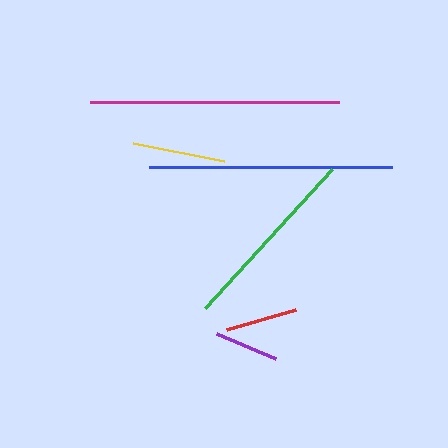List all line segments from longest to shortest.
From longest to shortest: magenta, blue, green, yellow, red, purple.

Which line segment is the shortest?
The purple line is the shortest at approximately 64 pixels.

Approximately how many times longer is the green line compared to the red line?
The green line is approximately 2.6 times the length of the red line.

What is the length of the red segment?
The red segment is approximately 72 pixels long.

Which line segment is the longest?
The magenta line is the longest at approximately 249 pixels.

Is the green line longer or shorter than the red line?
The green line is longer than the red line.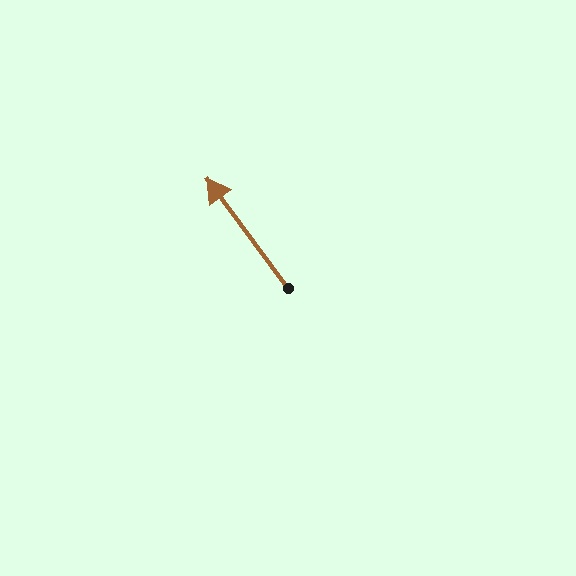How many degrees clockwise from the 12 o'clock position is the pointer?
Approximately 323 degrees.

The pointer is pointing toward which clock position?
Roughly 11 o'clock.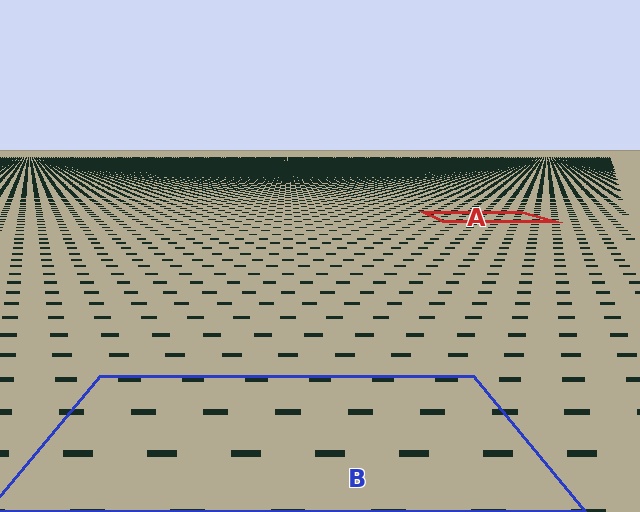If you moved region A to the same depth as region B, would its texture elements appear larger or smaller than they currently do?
They would appear larger. At a closer depth, the same texture elements are projected at a bigger on-screen size.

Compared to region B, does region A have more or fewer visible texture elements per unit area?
Region A has more texture elements per unit area — they are packed more densely because it is farther away.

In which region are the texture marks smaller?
The texture marks are smaller in region A, because it is farther away.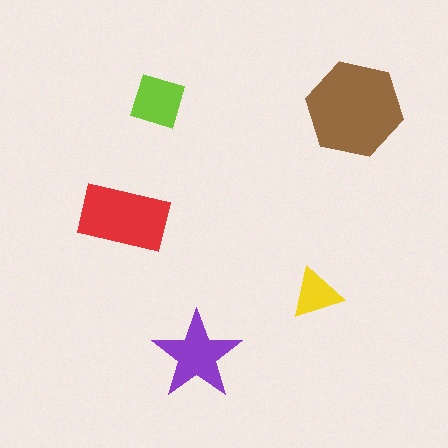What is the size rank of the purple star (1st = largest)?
3rd.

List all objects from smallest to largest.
The yellow triangle, the lime diamond, the purple star, the red rectangle, the brown hexagon.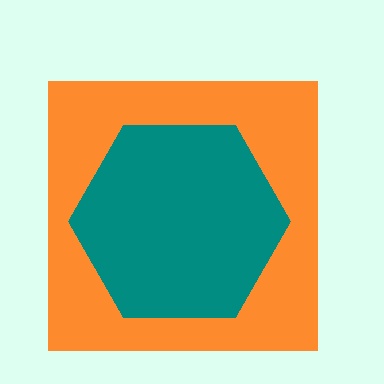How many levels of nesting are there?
2.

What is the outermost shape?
The orange square.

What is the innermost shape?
The teal hexagon.